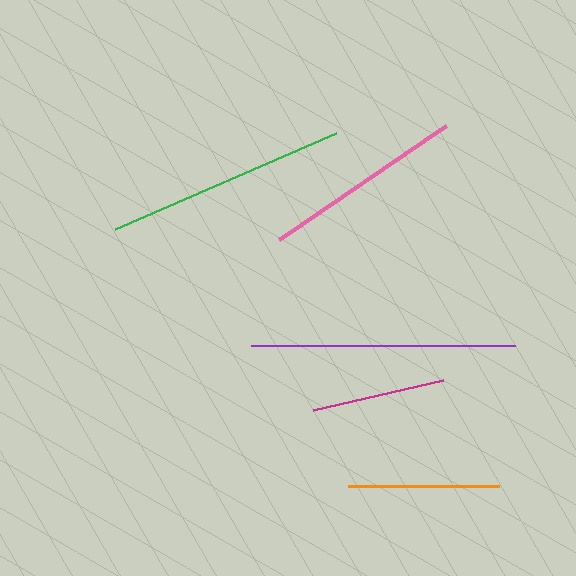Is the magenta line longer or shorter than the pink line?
The pink line is longer than the magenta line.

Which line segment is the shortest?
The magenta line is the shortest at approximately 133 pixels.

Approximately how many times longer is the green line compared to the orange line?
The green line is approximately 1.6 times the length of the orange line.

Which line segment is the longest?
The purple line is the longest at approximately 264 pixels.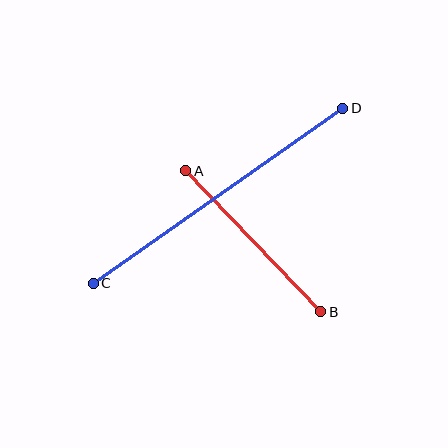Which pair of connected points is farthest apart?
Points C and D are farthest apart.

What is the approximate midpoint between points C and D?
The midpoint is at approximately (218, 196) pixels.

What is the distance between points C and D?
The distance is approximately 305 pixels.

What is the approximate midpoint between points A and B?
The midpoint is at approximately (253, 241) pixels.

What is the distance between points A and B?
The distance is approximately 196 pixels.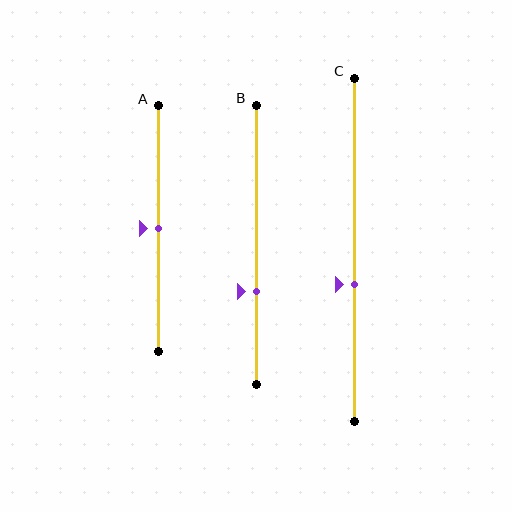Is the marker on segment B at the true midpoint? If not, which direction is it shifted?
No, the marker on segment B is shifted downward by about 17% of the segment length.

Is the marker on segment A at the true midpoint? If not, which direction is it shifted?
Yes, the marker on segment A is at the true midpoint.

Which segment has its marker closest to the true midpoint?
Segment A has its marker closest to the true midpoint.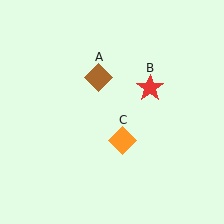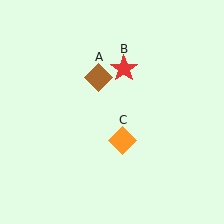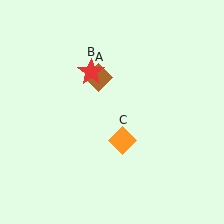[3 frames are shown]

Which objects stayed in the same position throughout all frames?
Brown diamond (object A) and orange diamond (object C) remained stationary.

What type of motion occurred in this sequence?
The red star (object B) rotated counterclockwise around the center of the scene.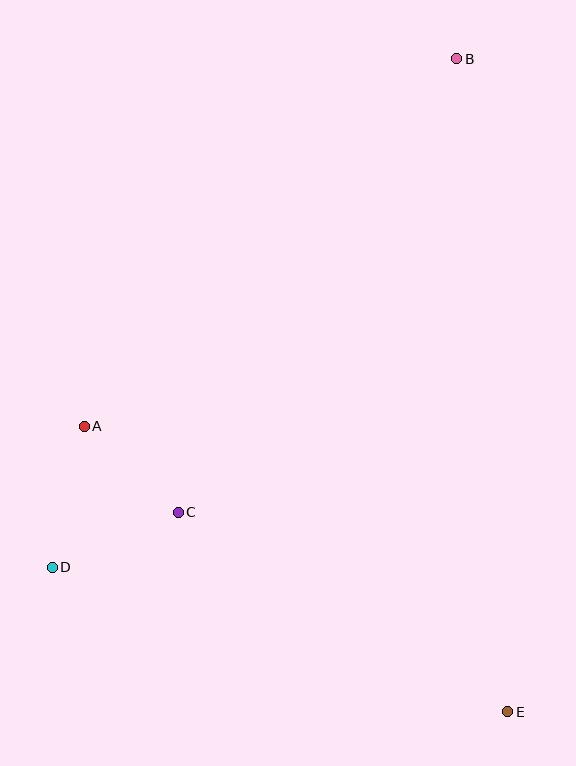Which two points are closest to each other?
Points A and C are closest to each other.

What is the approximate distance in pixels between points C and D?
The distance between C and D is approximately 137 pixels.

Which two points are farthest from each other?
Points B and E are farthest from each other.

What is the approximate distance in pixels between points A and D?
The distance between A and D is approximately 144 pixels.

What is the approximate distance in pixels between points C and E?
The distance between C and E is approximately 385 pixels.